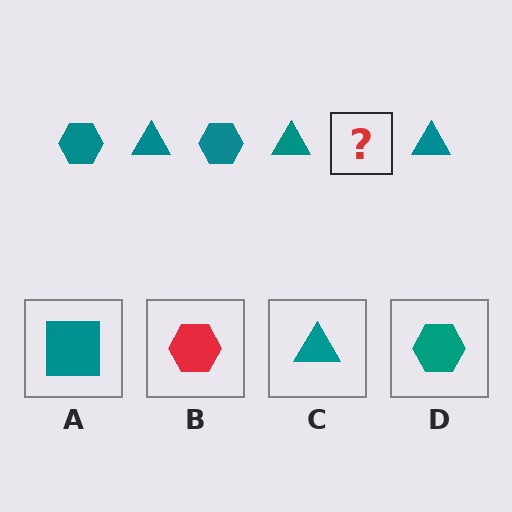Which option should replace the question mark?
Option D.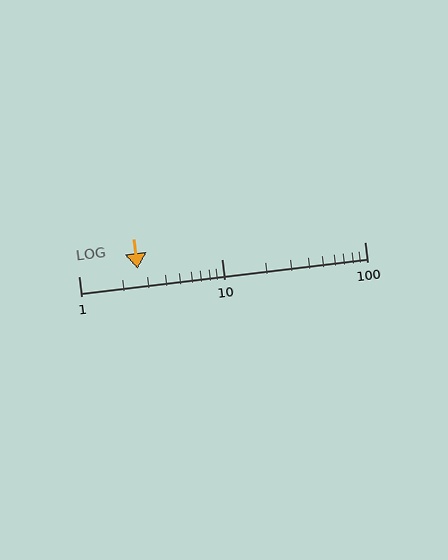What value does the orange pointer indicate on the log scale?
The pointer indicates approximately 2.6.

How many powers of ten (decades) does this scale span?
The scale spans 2 decades, from 1 to 100.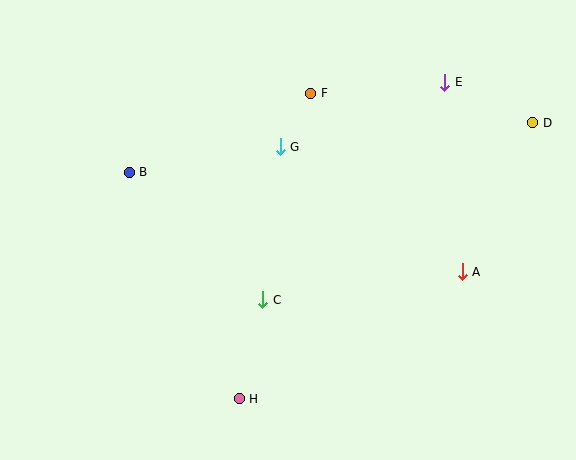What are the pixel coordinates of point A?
Point A is at (462, 272).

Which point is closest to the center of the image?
Point C at (263, 300) is closest to the center.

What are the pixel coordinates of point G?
Point G is at (280, 147).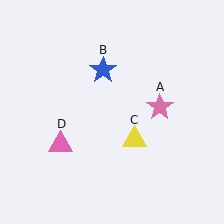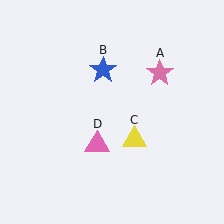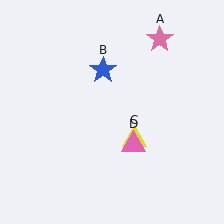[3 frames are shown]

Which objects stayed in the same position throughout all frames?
Blue star (object B) and yellow triangle (object C) remained stationary.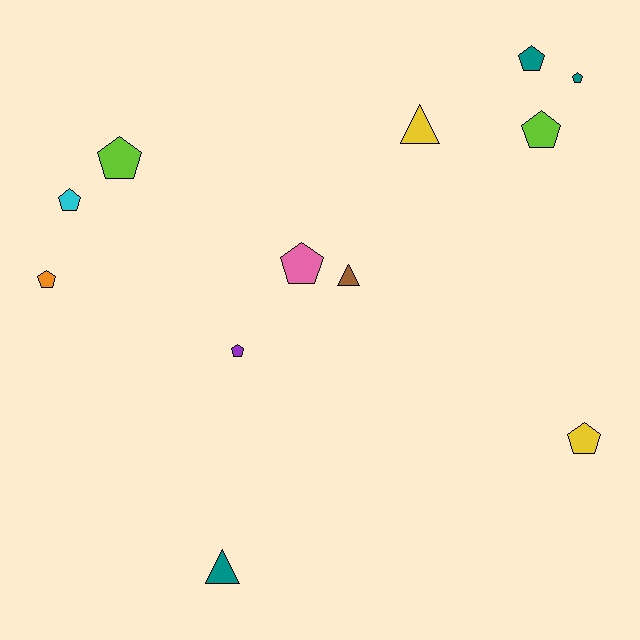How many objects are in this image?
There are 12 objects.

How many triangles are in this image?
There are 3 triangles.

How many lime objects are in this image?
There are 2 lime objects.